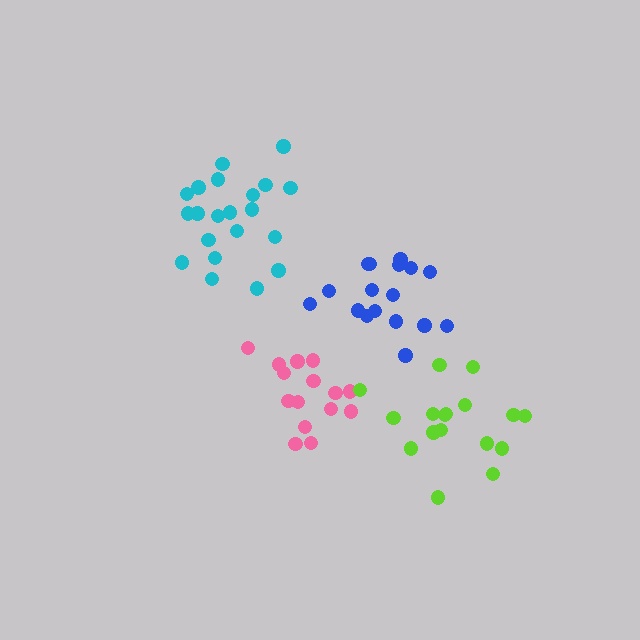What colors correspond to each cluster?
The clusters are colored: cyan, pink, blue, lime.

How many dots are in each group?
Group 1: 21 dots, Group 2: 15 dots, Group 3: 17 dots, Group 4: 17 dots (70 total).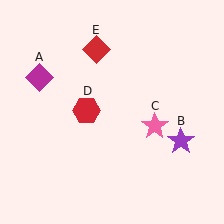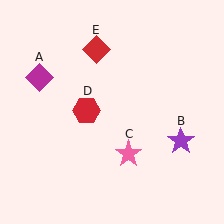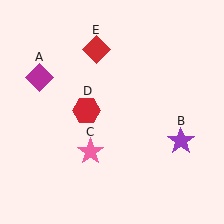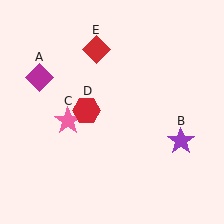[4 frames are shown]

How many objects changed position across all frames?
1 object changed position: pink star (object C).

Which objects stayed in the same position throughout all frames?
Magenta diamond (object A) and purple star (object B) and red hexagon (object D) and red diamond (object E) remained stationary.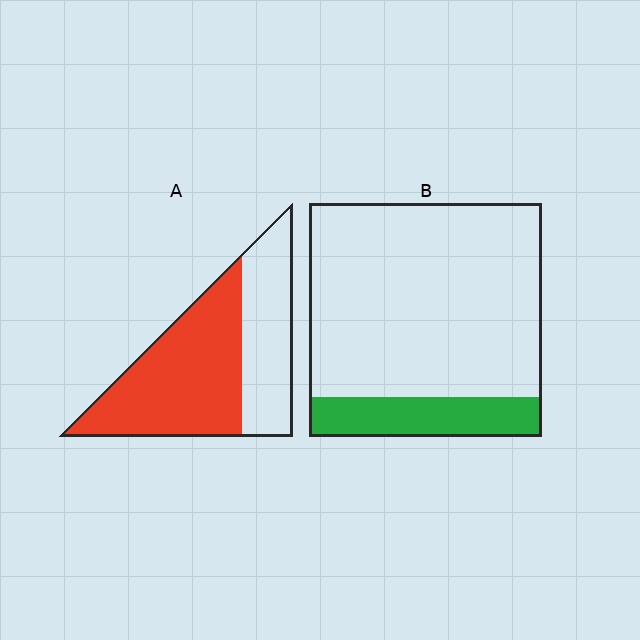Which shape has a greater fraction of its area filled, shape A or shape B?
Shape A.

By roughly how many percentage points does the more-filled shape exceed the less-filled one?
By roughly 45 percentage points (A over B).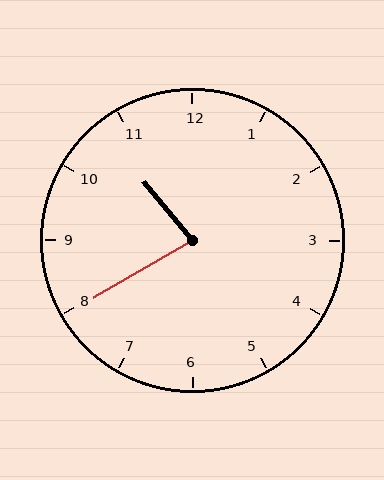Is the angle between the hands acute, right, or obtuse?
It is acute.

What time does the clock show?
10:40.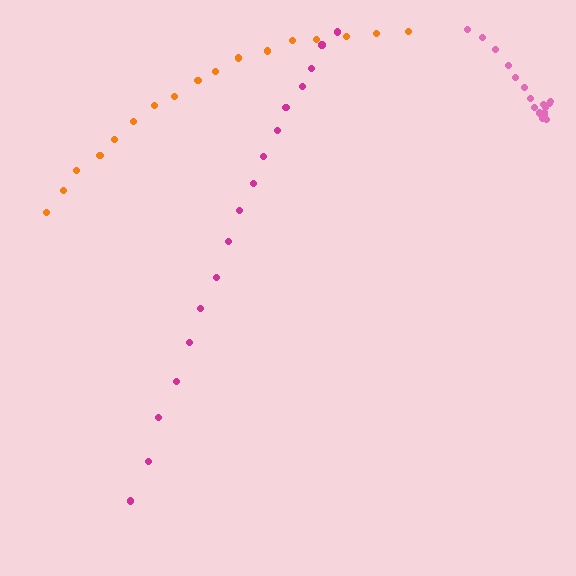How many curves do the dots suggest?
There are 3 distinct paths.